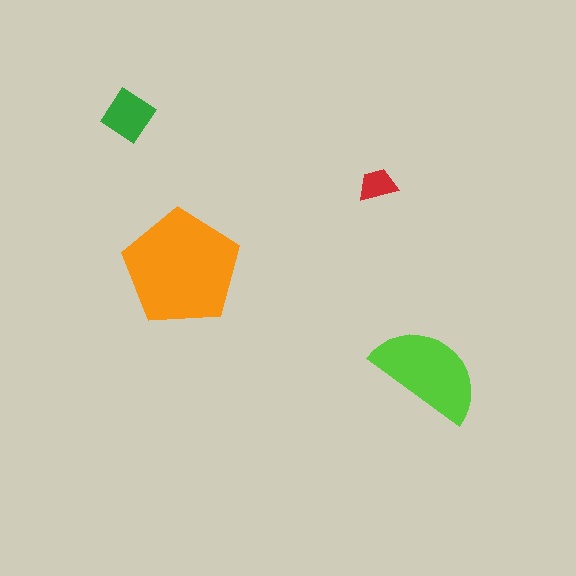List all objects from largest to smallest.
The orange pentagon, the lime semicircle, the green diamond, the red trapezoid.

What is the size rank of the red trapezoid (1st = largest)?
4th.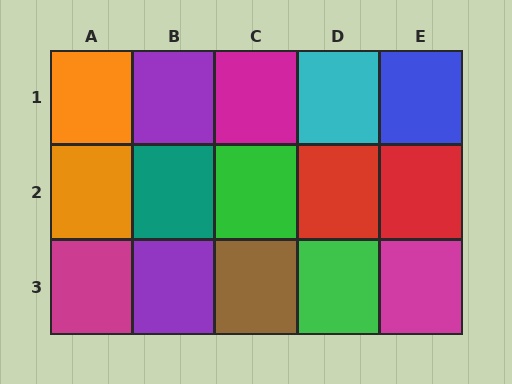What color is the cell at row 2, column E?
Red.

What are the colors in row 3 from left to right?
Magenta, purple, brown, green, magenta.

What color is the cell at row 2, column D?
Red.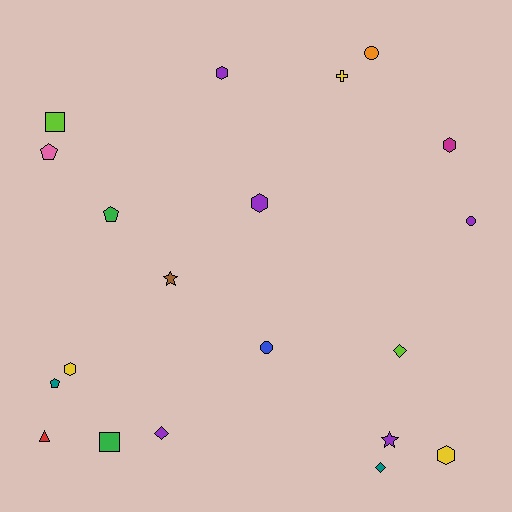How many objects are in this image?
There are 20 objects.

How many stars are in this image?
There are 2 stars.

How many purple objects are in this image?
There are 5 purple objects.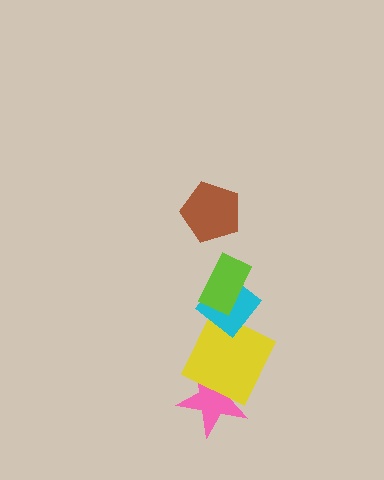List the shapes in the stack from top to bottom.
From top to bottom: the brown pentagon, the lime rectangle, the cyan diamond, the yellow square, the pink star.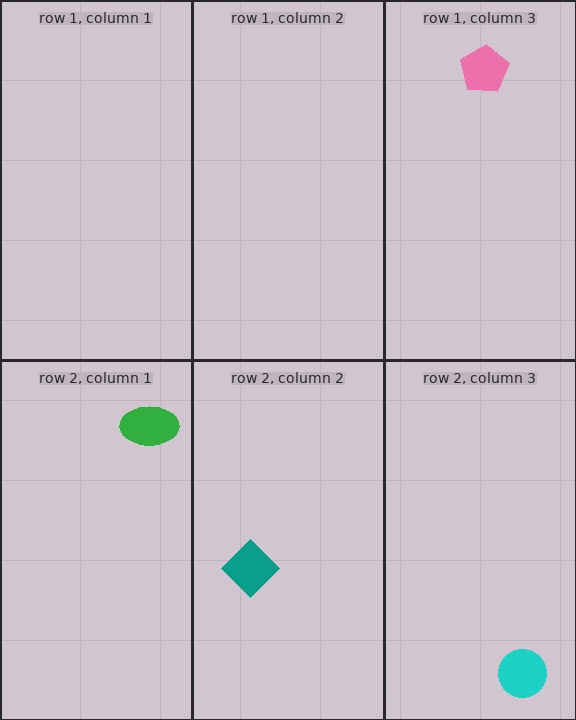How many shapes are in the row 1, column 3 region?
1.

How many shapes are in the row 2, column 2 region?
1.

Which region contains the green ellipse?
The row 2, column 1 region.